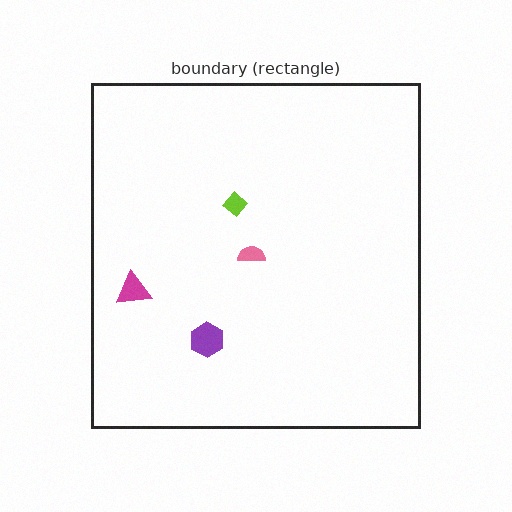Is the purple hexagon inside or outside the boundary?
Inside.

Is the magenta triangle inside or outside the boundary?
Inside.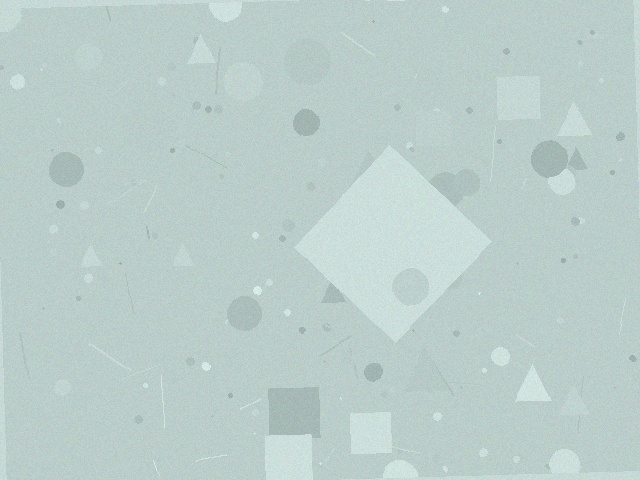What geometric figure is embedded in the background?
A diamond is embedded in the background.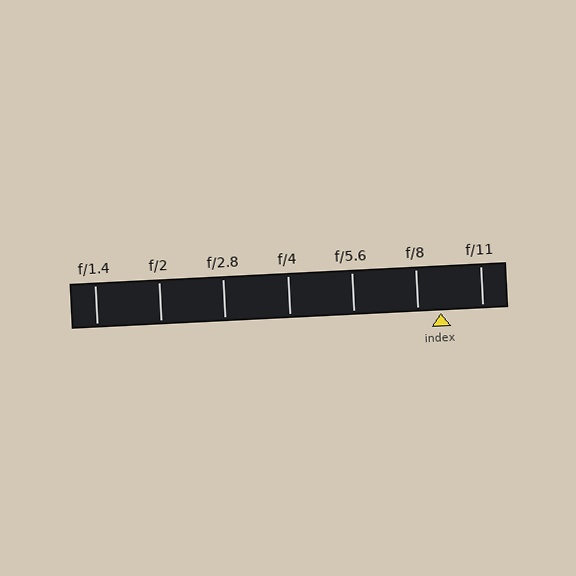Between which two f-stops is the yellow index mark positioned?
The index mark is between f/8 and f/11.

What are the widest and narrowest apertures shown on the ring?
The widest aperture shown is f/1.4 and the narrowest is f/11.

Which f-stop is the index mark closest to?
The index mark is closest to f/8.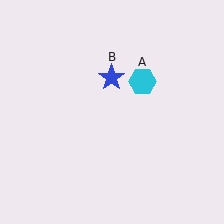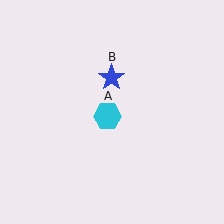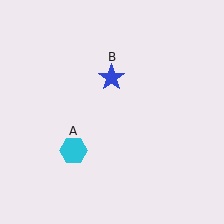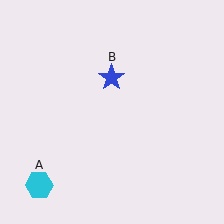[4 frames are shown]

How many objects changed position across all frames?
1 object changed position: cyan hexagon (object A).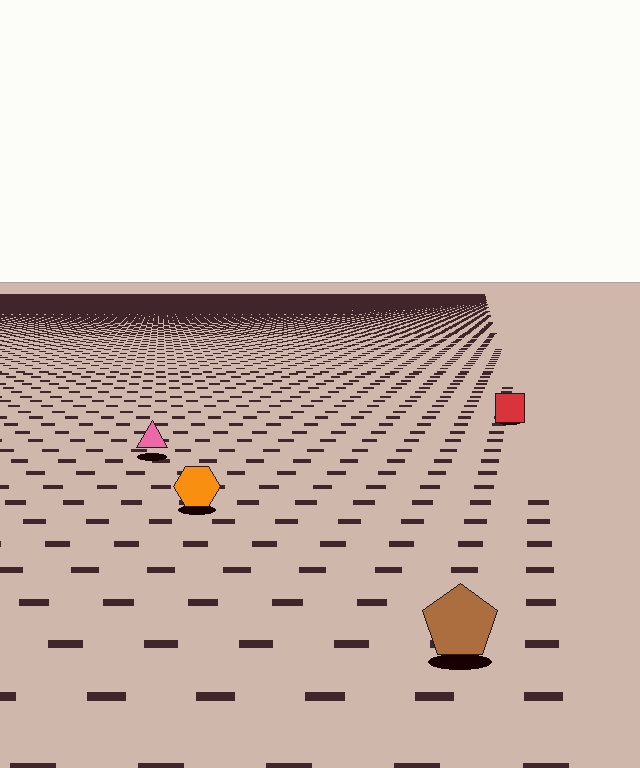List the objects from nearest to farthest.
From nearest to farthest: the brown pentagon, the orange hexagon, the pink triangle, the red square.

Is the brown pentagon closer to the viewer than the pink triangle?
Yes. The brown pentagon is closer — you can tell from the texture gradient: the ground texture is coarser near it.